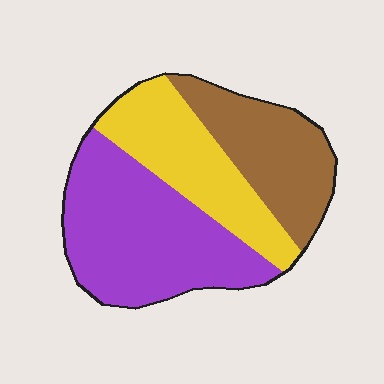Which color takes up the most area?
Purple, at roughly 45%.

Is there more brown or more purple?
Purple.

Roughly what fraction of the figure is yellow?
Yellow takes up about one quarter (1/4) of the figure.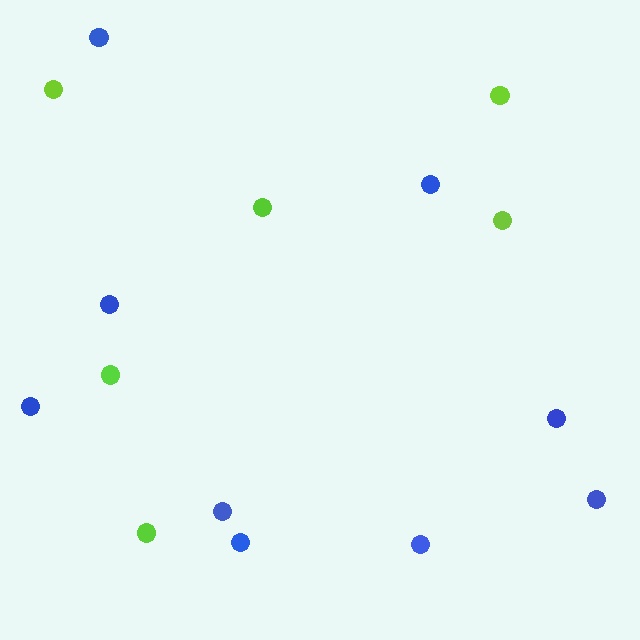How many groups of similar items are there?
There are 2 groups: one group of lime circles (6) and one group of blue circles (9).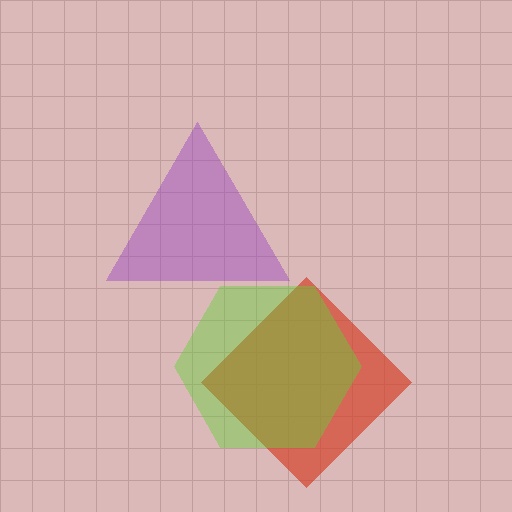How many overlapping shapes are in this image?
There are 3 overlapping shapes in the image.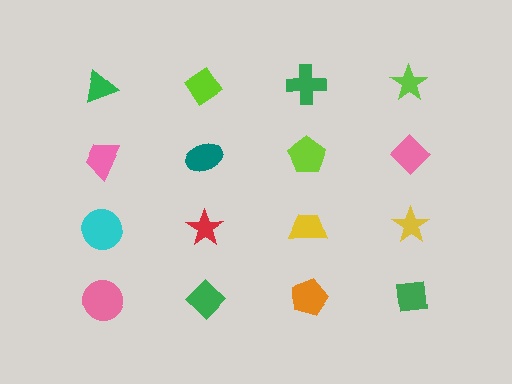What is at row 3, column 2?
A red star.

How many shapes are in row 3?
4 shapes.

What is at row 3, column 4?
A yellow star.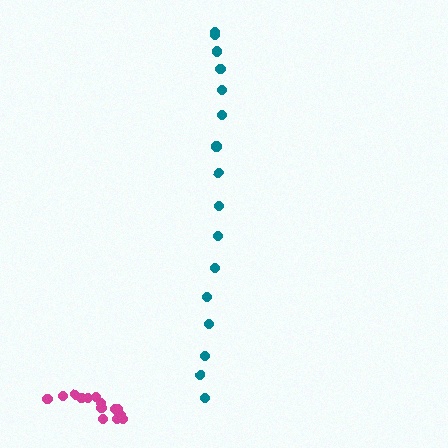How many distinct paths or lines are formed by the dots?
There are 2 distinct paths.